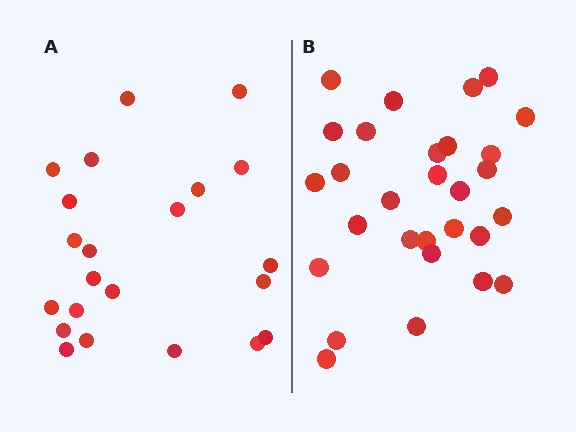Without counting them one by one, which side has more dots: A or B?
Region B (the right region) has more dots.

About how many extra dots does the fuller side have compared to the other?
Region B has roughly 8 or so more dots than region A.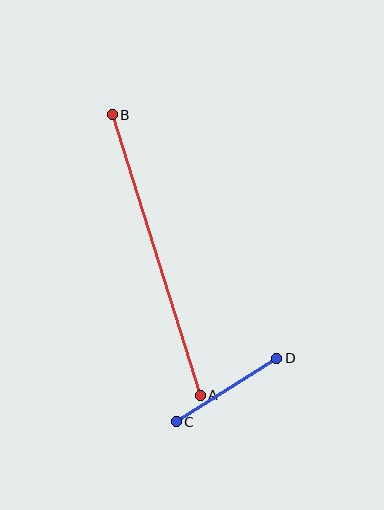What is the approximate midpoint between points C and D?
The midpoint is at approximately (226, 390) pixels.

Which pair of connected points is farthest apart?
Points A and B are farthest apart.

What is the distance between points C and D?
The distance is approximately 119 pixels.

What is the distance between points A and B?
The distance is approximately 294 pixels.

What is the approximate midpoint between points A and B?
The midpoint is at approximately (156, 255) pixels.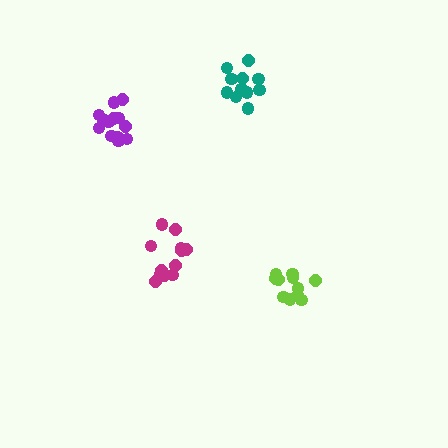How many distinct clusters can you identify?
There are 4 distinct clusters.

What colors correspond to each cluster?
The clusters are colored: magenta, lime, teal, purple.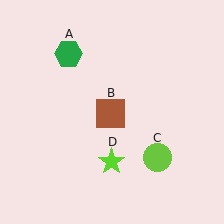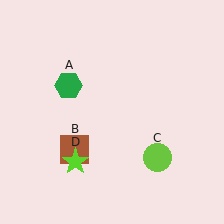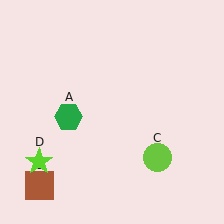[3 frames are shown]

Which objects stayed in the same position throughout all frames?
Lime circle (object C) remained stationary.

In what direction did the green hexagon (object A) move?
The green hexagon (object A) moved down.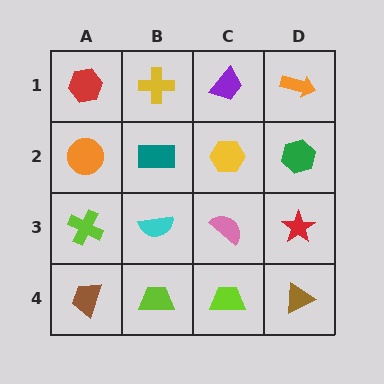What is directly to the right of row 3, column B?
A pink semicircle.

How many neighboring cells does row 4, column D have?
2.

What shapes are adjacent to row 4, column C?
A pink semicircle (row 3, column C), a lime trapezoid (row 4, column B), a brown triangle (row 4, column D).